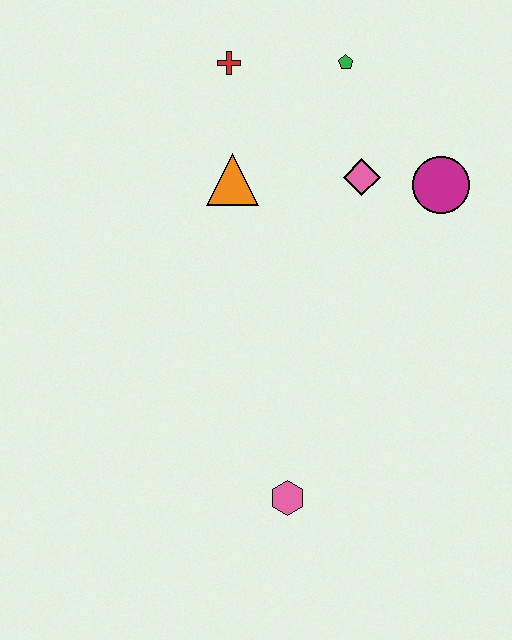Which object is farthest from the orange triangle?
The pink hexagon is farthest from the orange triangle.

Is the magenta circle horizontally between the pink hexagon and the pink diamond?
No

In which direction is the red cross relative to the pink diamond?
The red cross is to the left of the pink diamond.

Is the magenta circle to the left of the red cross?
No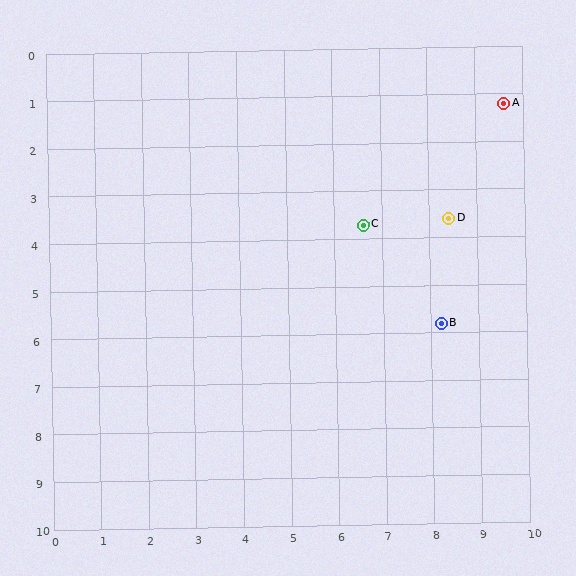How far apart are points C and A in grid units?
Points C and A are about 3.9 grid units apart.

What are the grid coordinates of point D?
Point D is at approximately (8.4, 3.6).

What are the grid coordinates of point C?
Point C is at approximately (6.6, 3.7).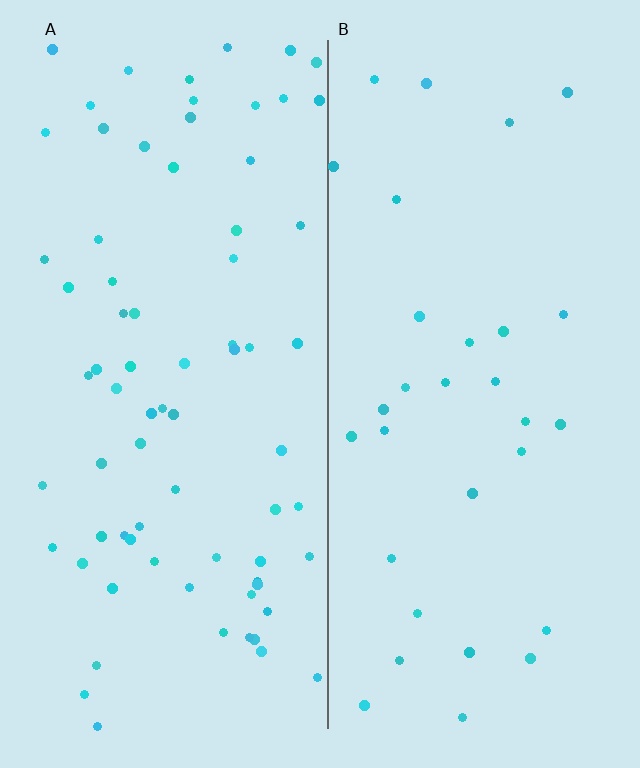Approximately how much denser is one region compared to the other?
Approximately 2.3× — region A over region B.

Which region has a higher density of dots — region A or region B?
A (the left).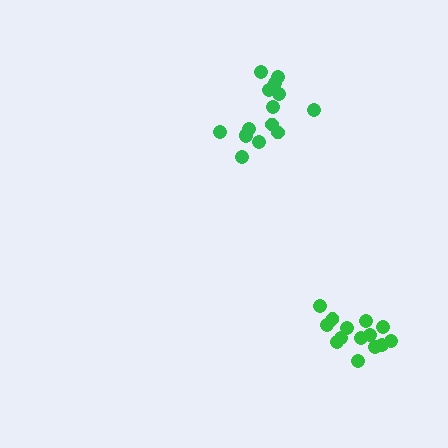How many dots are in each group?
Group 1: 15 dots, Group 2: 14 dots (29 total).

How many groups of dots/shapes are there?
There are 2 groups.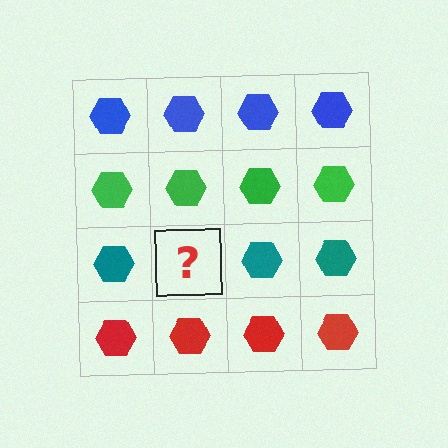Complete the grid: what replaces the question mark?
The question mark should be replaced with a teal hexagon.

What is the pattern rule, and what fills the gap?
The rule is that each row has a consistent color. The gap should be filled with a teal hexagon.